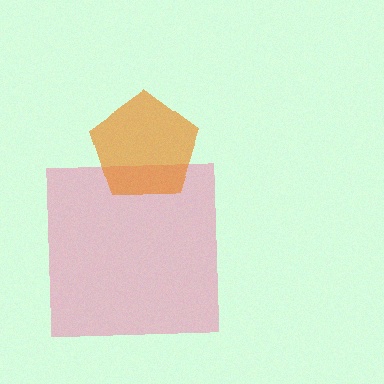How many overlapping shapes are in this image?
There are 2 overlapping shapes in the image.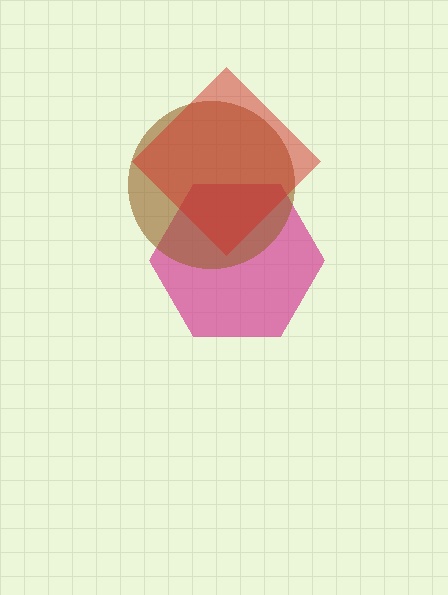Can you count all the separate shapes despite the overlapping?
Yes, there are 3 separate shapes.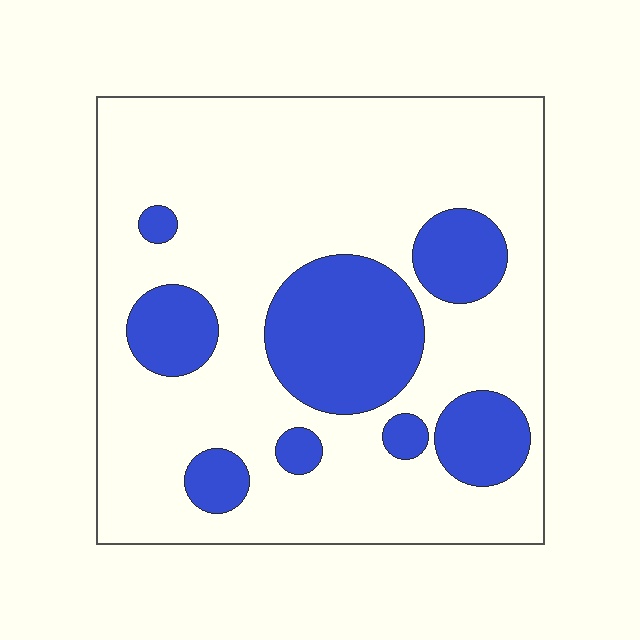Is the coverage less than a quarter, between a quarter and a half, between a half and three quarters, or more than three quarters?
Less than a quarter.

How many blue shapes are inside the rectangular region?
8.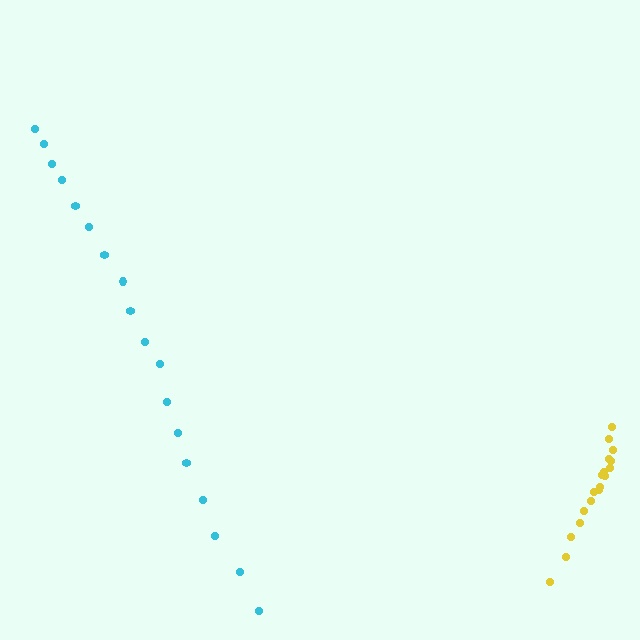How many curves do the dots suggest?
There are 2 distinct paths.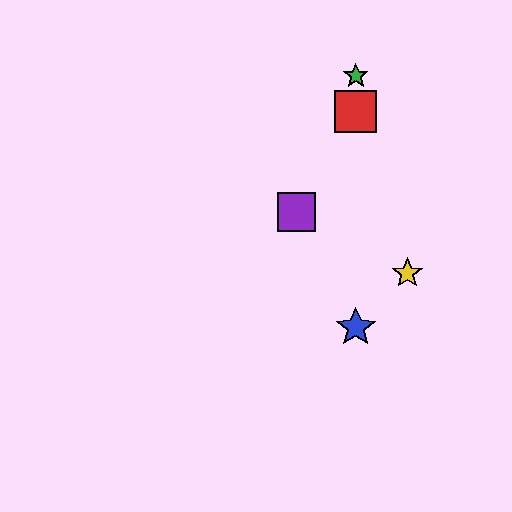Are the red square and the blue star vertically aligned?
Yes, both are at x≈356.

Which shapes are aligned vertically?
The red square, the blue star, the green star are aligned vertically.